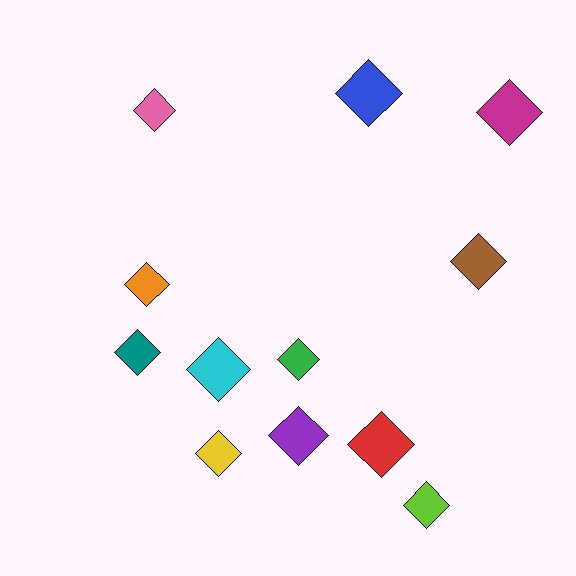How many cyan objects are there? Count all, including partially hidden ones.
There is 1 cyan object.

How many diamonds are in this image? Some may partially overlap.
There are 12 diamonds.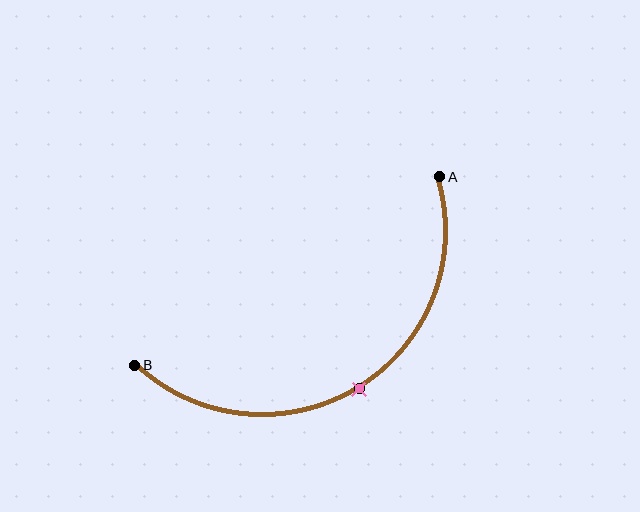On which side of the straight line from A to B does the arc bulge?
The arc bulges below the straight line connecting A and B.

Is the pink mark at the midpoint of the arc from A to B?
Yes. The pink mark lies on the arc at equal arc-length from both A and B — it is the arc midpoint.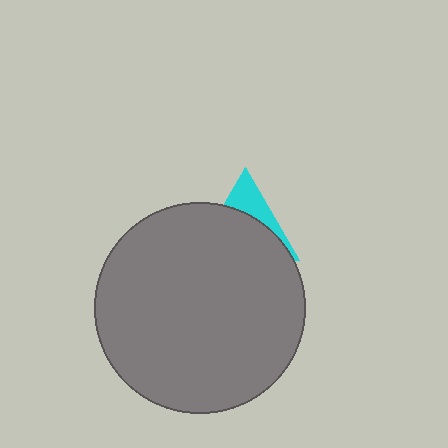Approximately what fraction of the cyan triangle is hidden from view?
Roughly 69% of the cyan triangle is hidden behind the gray circle.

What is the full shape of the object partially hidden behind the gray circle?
The partially hidden object is a cyan triangle.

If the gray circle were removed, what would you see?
You would see the complete cyan triangle.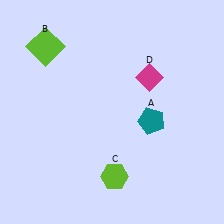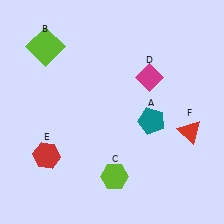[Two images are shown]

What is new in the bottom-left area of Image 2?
A red hexagon (E) was added in the bottom-left area of Image 2.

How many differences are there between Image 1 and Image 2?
There are 2 differences between the two images.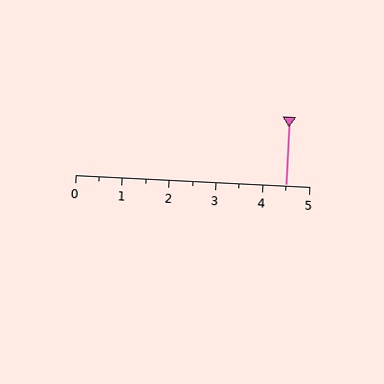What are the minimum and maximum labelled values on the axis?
The axis runs from 0 to 5.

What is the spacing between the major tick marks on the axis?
The major ticks are spaced 1 apart.